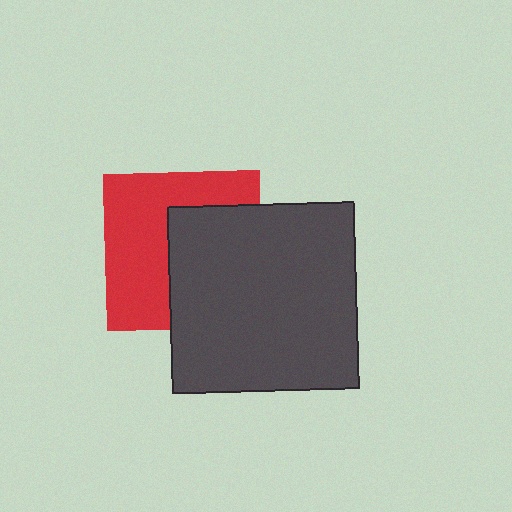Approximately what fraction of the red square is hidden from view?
Roughly 47% of the red square is hidden behind the dark gray square.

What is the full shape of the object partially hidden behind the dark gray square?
The partially hidden object is a red square.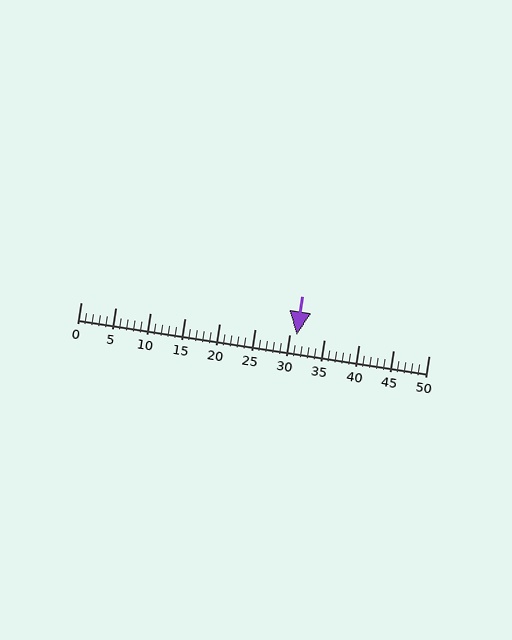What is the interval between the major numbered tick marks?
The major tick marks are spaced 5 units apart.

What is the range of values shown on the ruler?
The ruler shows values from 0 to 50.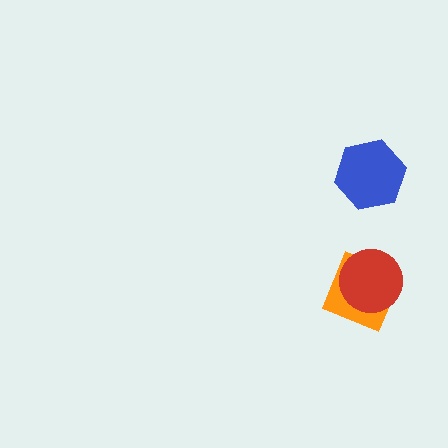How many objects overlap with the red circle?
1 object overlaps with the red circle.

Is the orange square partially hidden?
Yes, it is partially covered by another shape.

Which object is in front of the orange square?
The red circle is in front of the orange square.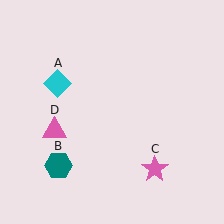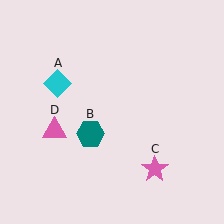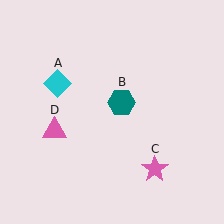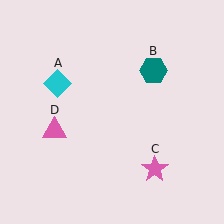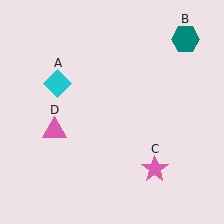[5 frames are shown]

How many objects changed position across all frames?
1 object changed position: teal hexagon (object B).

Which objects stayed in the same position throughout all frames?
Cyan diamond (object A) and pink star (object C) and pink triangle (object D) remained stationary.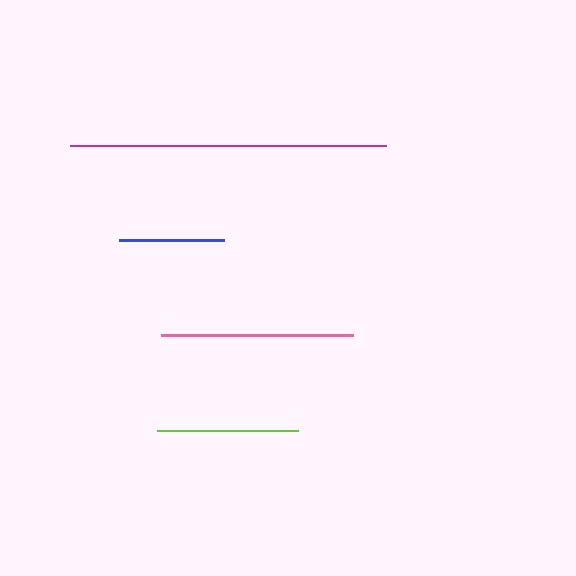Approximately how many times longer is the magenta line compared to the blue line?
The magenta line is approximately 3.0 times the length of the blue line.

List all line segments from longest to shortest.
From longest to shortest: magenta, pink, lime, blue.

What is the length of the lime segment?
The lime segment is approximately 142 pixels long.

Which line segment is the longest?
The magenta line is the longest at approximately 316 pixels.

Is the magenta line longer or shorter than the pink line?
The magenta line is longer than the pink line.